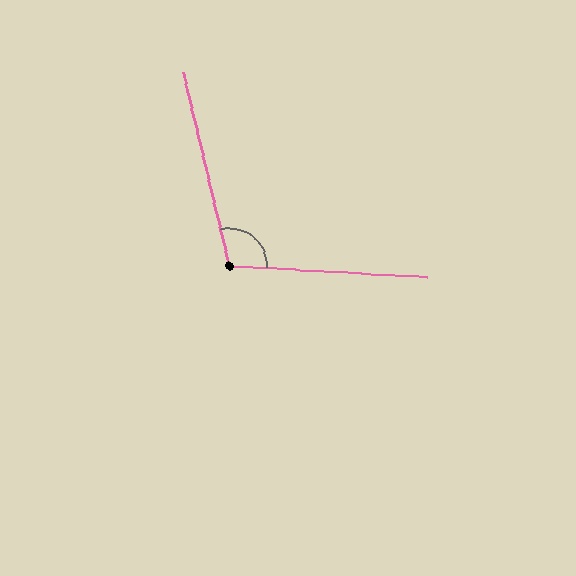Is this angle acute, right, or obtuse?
It is obtuse.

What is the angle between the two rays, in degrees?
Approximately 107 degrees.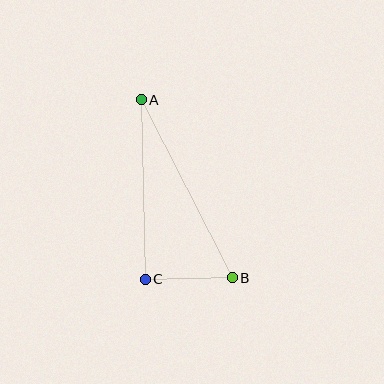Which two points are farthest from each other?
Points A and B are farthest from each other.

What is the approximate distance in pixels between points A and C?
The distance between A and C is approximately 179 pixels.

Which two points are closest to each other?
Points B and C are closest to each other.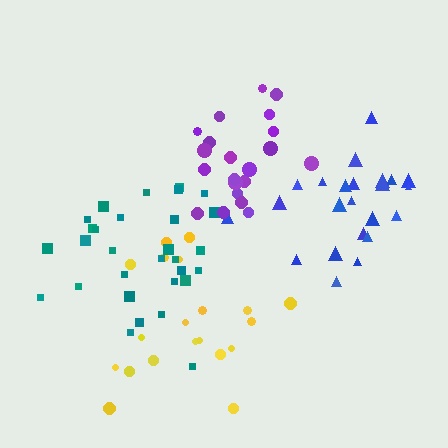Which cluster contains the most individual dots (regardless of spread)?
Teal (30).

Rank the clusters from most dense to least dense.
purple, teal, blue, yellow.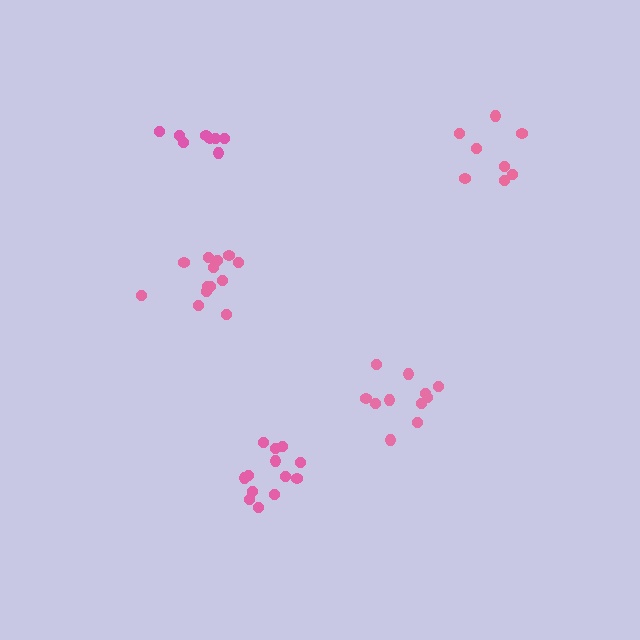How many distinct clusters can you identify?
There are 5 distinct clusters.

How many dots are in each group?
Group 1: 8 dots, Group 2: 11 dots, Group 3: 13 dots, Group 4: 13 dots, Group 5: 8 dots (53 total).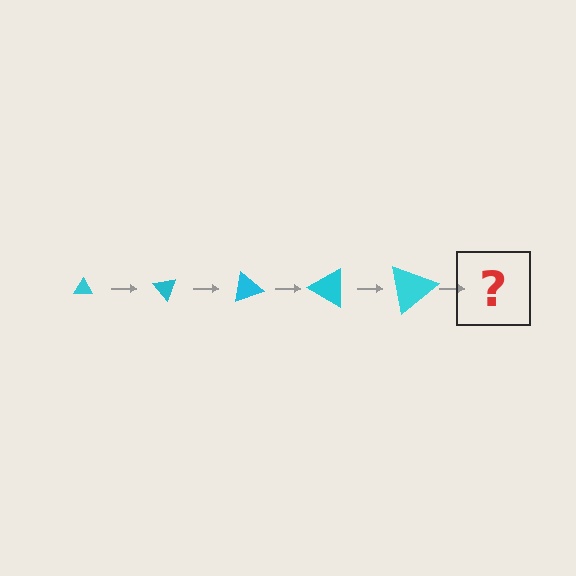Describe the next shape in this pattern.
It should be a triangle, larger than the previous one and rotated 250 degrees from the start.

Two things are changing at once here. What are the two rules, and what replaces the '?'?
The two rules are that the triangle grows larger each step and it rotates 50 degrees each step. The '?' should be a triangle, larger than the previous one and rotated 250 degrees from the start.